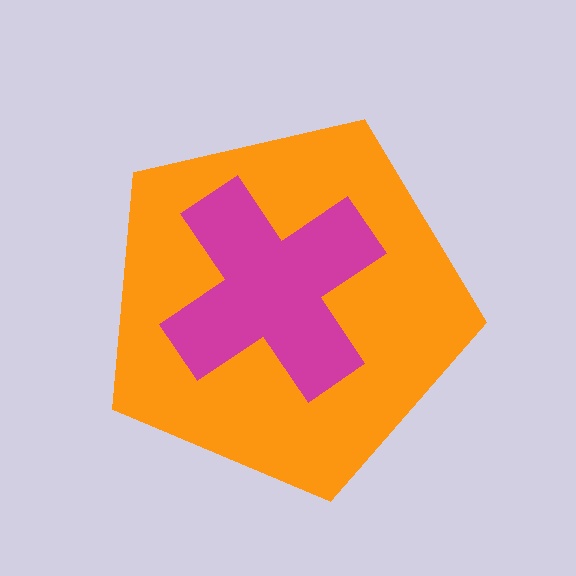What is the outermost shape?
The orange pentagon.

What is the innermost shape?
The magenta cross.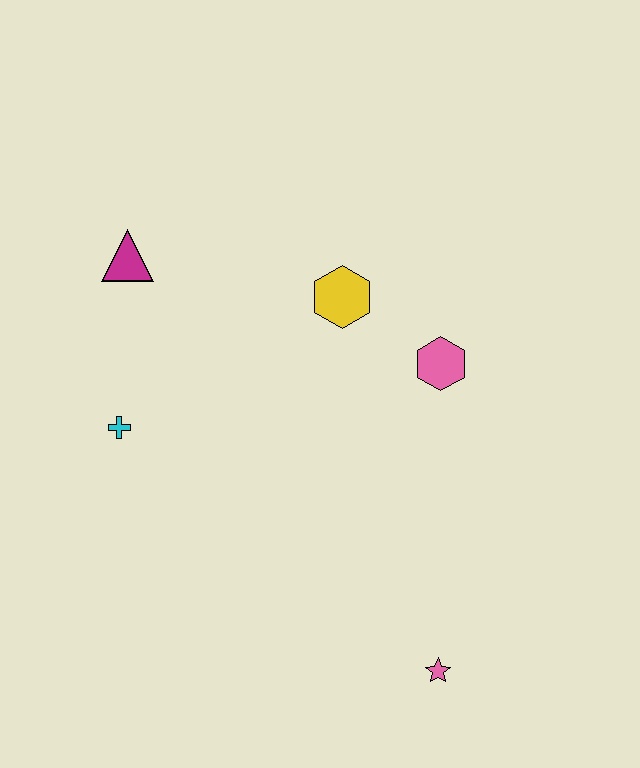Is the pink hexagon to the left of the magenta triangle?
No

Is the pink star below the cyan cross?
Yes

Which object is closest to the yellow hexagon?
The pink hexagon is closest to the yellow hexagon.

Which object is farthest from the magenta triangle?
The pink star is farthest from the magenta triangle.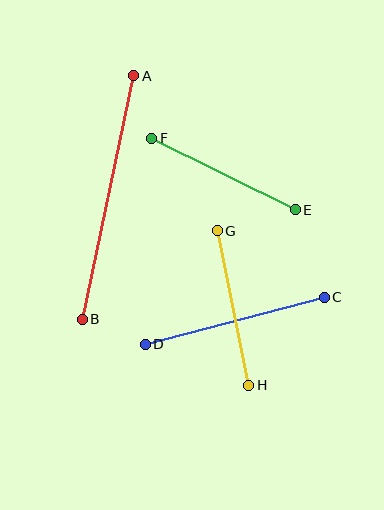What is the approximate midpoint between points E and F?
The midpoint is at approximately (224, 174) pixels.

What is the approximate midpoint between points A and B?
The midpoint is at approximately (108, 197) pixels.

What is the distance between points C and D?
The distance is approximately 185 pixels.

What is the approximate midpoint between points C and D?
The midpoint is at approximately (235, 321) pixels.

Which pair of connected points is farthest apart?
Points A and B are farthest apart.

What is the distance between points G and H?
The distance is approximately 158 pixels.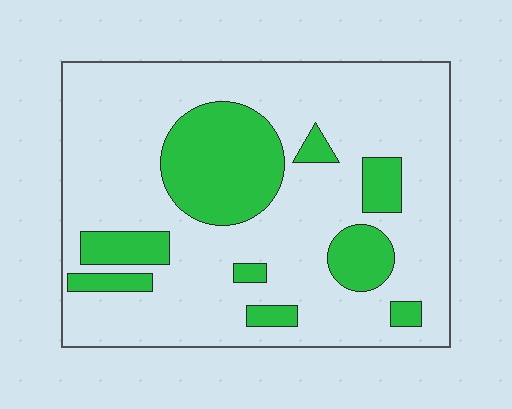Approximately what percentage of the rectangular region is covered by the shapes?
Approximately 25%.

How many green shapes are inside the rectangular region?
9.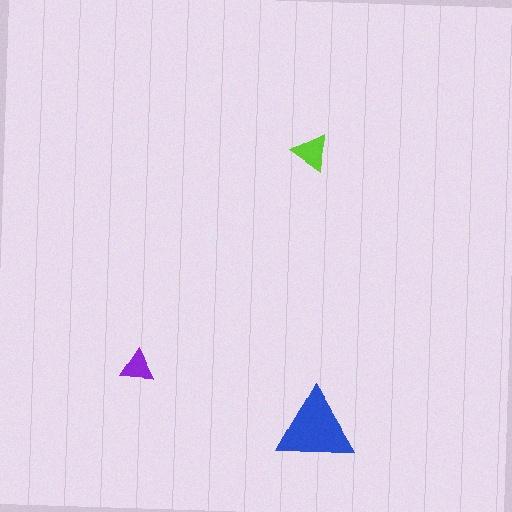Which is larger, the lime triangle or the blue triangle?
The blue one.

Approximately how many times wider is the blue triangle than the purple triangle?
About 2.5 times wider.